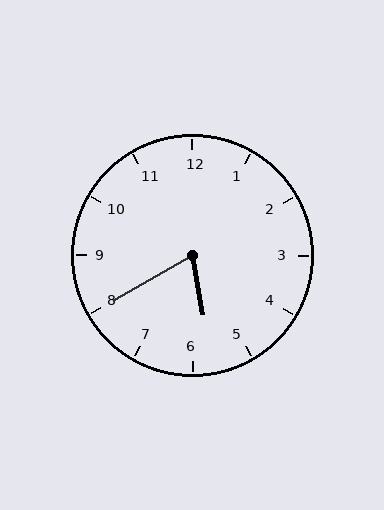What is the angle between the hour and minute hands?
Approximately 70 degrees.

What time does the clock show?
5:40.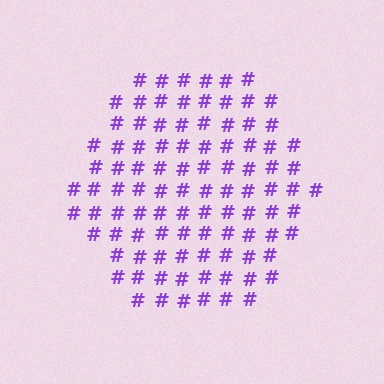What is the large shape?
The large shape is a hexagon.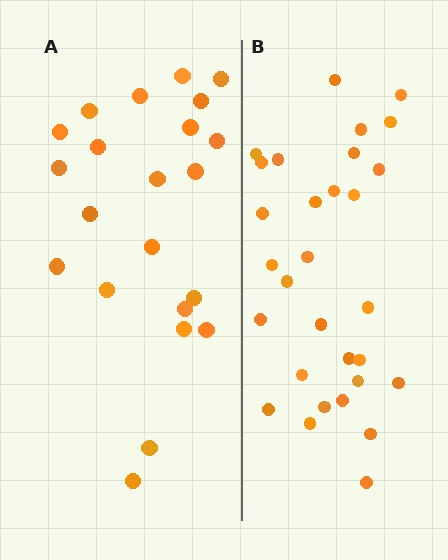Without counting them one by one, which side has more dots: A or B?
Region B (the right region) has more dots.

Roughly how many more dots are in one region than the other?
Region B has roughly 8 or so more dots than region A.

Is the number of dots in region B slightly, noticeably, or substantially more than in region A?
Region B has noticeably more, but not dramatically so. The ratio is roughly 1.4 to 1.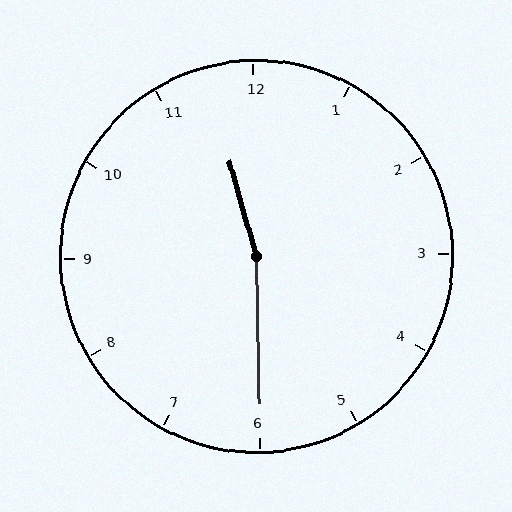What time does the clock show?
11:30.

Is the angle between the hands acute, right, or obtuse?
It is obtuse.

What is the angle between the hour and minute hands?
Approximately 165 degrees.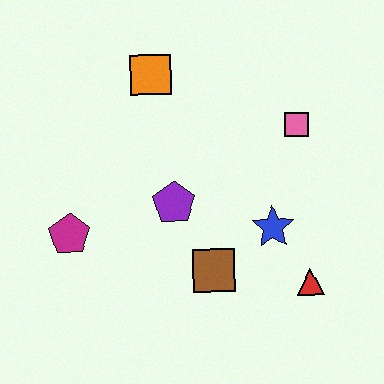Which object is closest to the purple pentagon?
The brown square is closest to the purple pentagon.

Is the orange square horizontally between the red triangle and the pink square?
No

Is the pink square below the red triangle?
No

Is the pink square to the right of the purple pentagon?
Yes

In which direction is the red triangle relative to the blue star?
The red triangle is below the blue star.